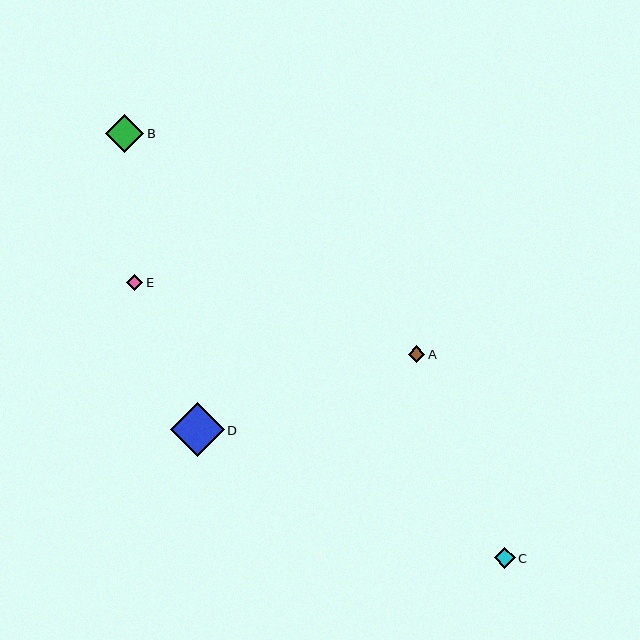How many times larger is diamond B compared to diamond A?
Diamond B is approximately 2.3 times the size of diamond A.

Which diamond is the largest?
Diamond D is the largest with a size of approximately 54 pixels.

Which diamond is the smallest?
Diamond E is the smallest with a size of approximately 16 pixels.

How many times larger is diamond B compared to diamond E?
Diamond B is approximately 2.3 times the size of diamond E.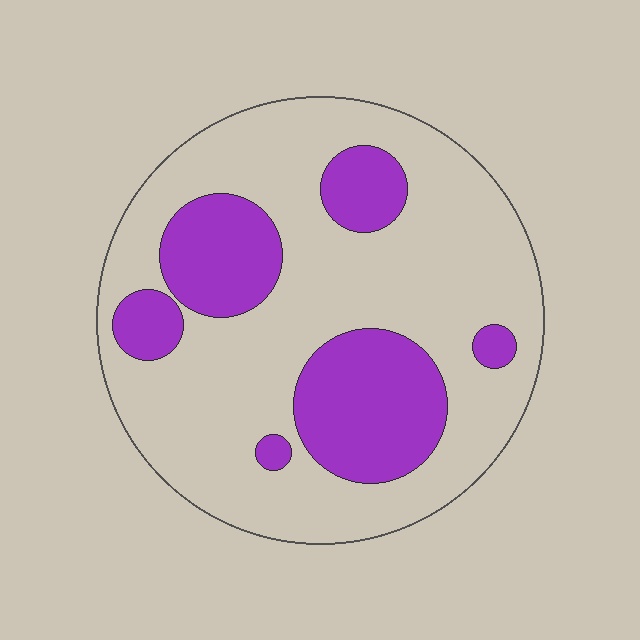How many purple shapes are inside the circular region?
6.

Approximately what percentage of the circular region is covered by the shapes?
Approximately 30%.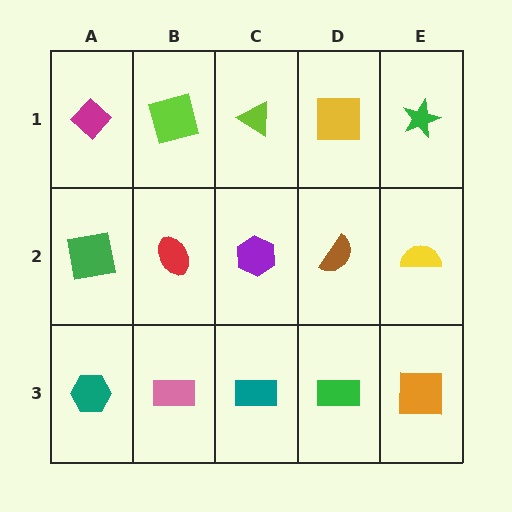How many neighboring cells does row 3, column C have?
3.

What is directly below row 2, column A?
A teal hexagon.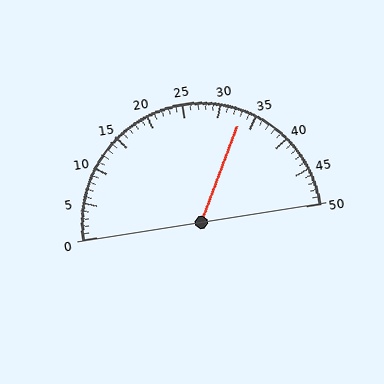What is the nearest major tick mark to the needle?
The nearest major tick mark is 35.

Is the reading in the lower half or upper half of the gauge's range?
The reading is in the upper half of the range (0 to 50).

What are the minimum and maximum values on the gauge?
The gauge ranges from 0 to 50.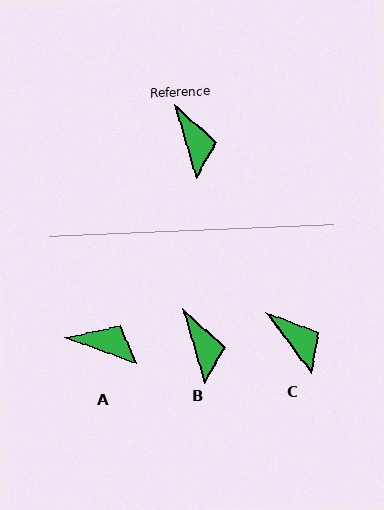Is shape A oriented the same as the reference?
No, it is off by about 54 degrees.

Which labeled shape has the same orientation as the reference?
B.